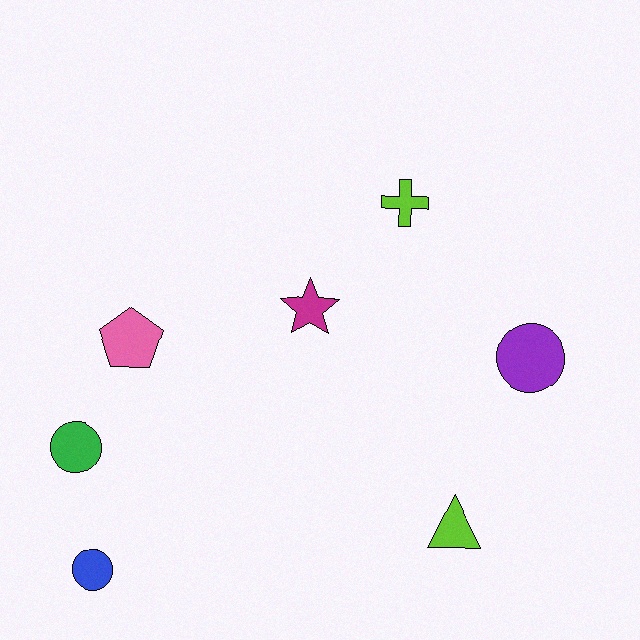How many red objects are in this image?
There are no red objects.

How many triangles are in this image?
There is 1 triangle.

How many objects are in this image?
There are 7 objects.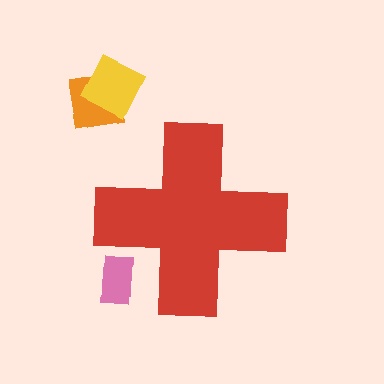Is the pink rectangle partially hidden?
Yes, the pink rectangle is partially hidden behind the red cross.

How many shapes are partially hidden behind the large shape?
1 shape is partially hidden.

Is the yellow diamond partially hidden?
No, the yellow diamond is fully visible.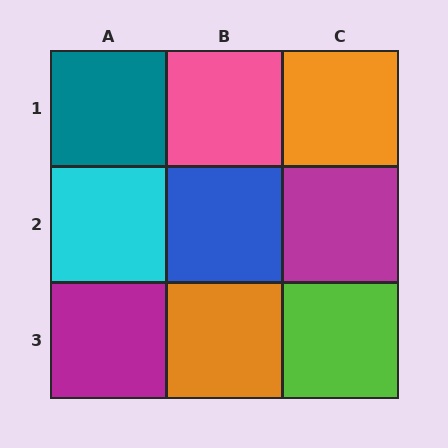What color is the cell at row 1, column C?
Orange.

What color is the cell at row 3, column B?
Orange.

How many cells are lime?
1 cell is lime.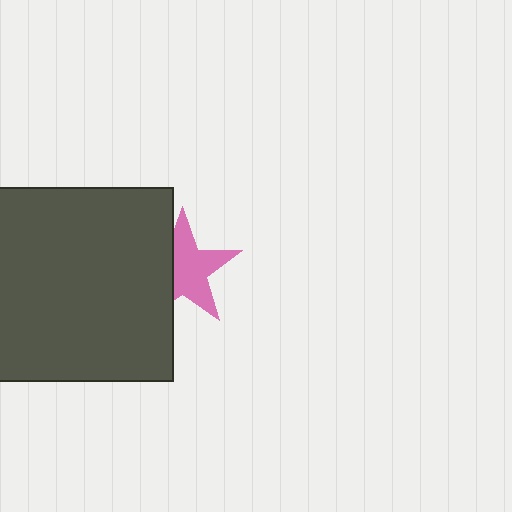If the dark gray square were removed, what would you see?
You would see the complete pink star.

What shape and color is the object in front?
The object in front is a dark gray square.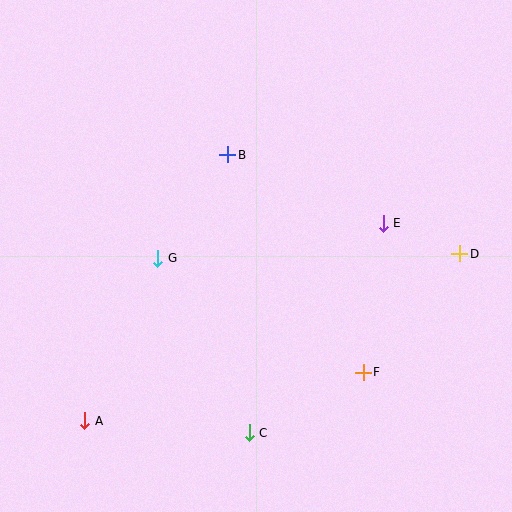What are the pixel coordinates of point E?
Point E is at (383, 223).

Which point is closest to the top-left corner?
Point B is closest to the top-left corner.